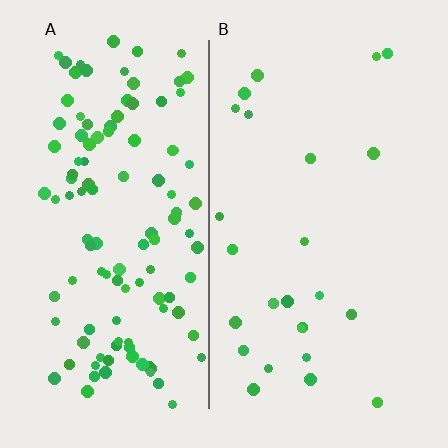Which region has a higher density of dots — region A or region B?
A (the left).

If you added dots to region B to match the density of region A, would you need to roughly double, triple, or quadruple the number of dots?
Approximately quadruple.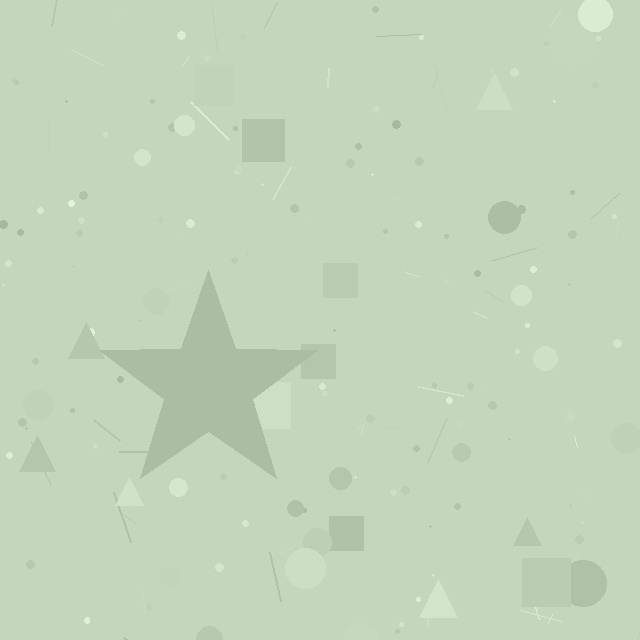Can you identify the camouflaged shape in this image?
The camouflaged shape is a star.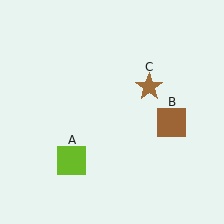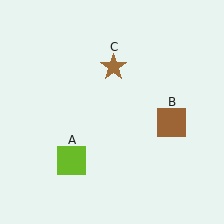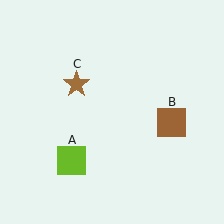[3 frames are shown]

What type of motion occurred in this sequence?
The brown star (object C) rotated counterclockwise around the center of the scene.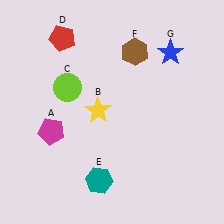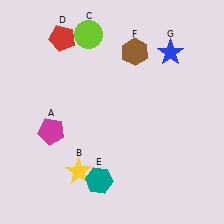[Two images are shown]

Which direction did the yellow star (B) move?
The yellow star (B) moved down.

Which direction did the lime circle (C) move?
The lime circle (C) moved up.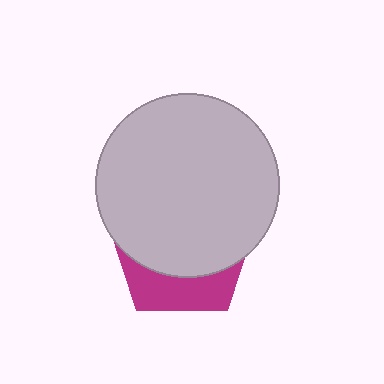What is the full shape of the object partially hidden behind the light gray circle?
The partially hidden object is a magenta pentagon.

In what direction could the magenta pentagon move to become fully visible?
The magenta pentagon could move down. That would shift it out from behind the light gray circle entirely.